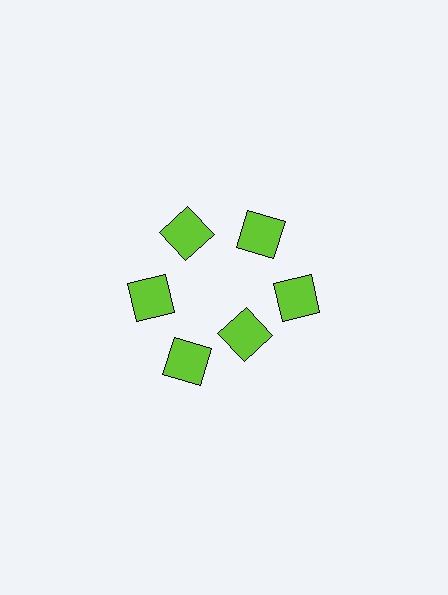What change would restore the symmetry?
The symmetry would be restored by moving it outward, back onto the ring so that all 6 squares sit at equal angles and equal distance from the center.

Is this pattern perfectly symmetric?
No. The 6 lime squares are arranged in a ring, but one element near the 5 o'clock position is pulled inward toward the center, breaking the 6-fold rotational symmetry.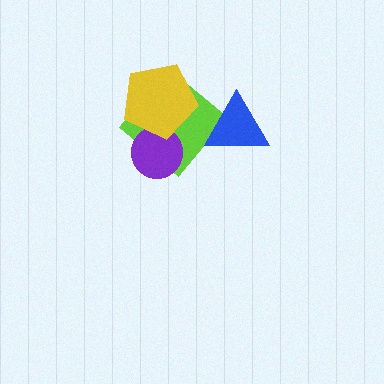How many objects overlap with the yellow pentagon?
2 objects overlap with the yellow pentagon.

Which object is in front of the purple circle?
The yellow pentagon is in front of the purple circle.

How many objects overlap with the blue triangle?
1 object overlaps with the blue triangle.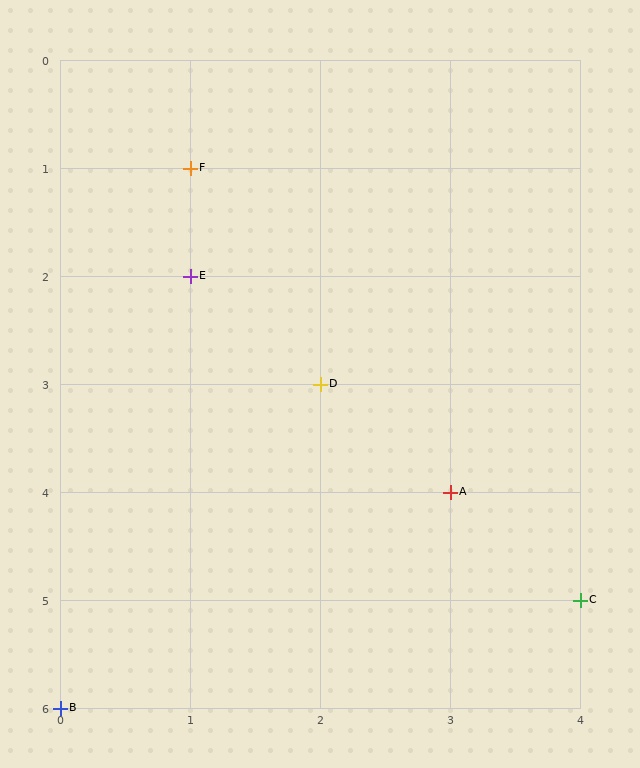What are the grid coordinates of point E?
Point E is at grid coordinates (1, 2).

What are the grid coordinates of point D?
Point D is at grid coordinates (2, 3).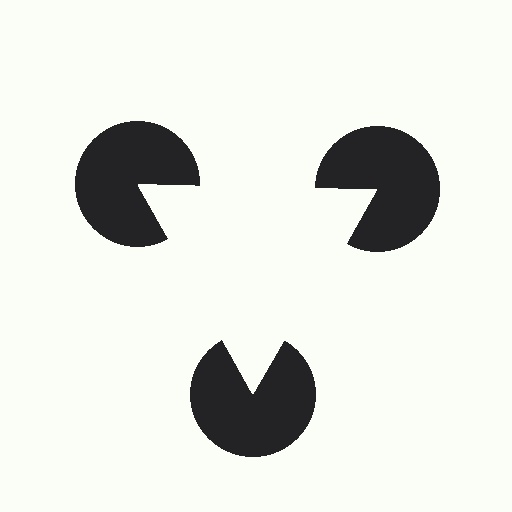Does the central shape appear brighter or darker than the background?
It typically appears slightly brighter than the background, even though no actual brightness change is drawn.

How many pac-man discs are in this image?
There are 3 — one at each vertex of the illusory triangle.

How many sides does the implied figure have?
3 sides.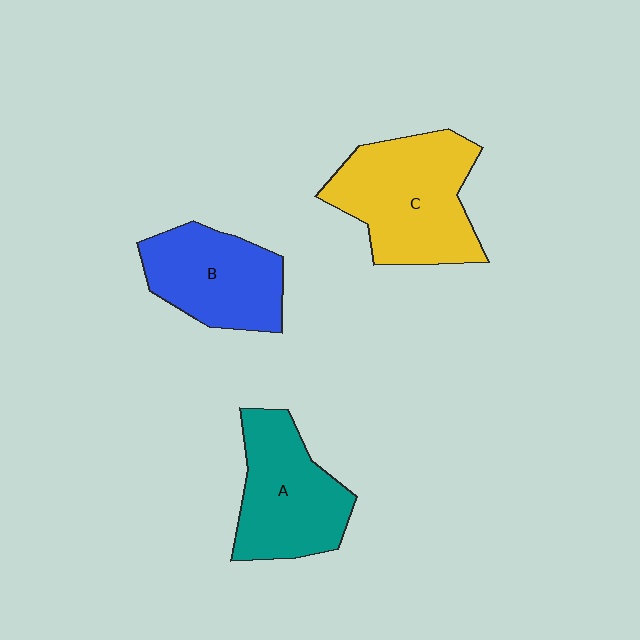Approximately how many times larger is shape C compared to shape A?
Approximately 1.2 times.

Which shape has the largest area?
Shape C (yellow).